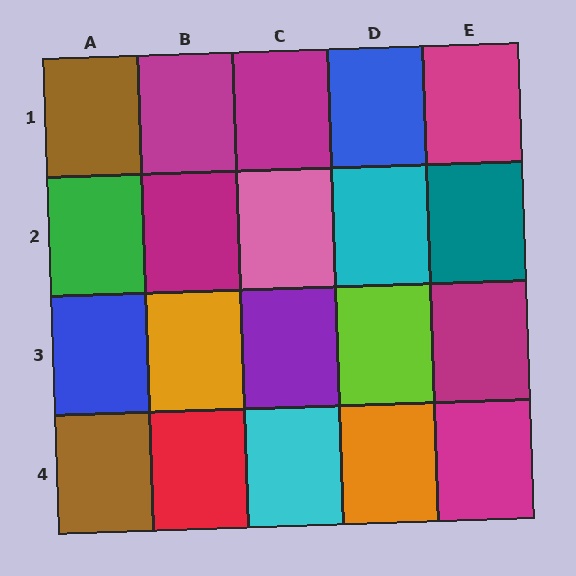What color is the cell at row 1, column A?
Brown.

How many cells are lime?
1 cell is lime.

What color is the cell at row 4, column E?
Magenta.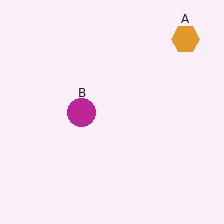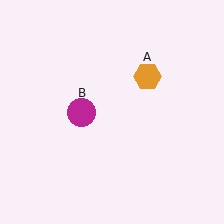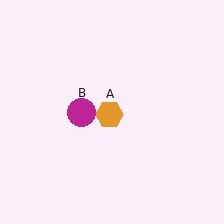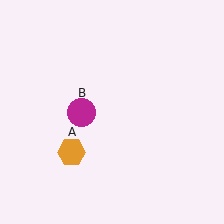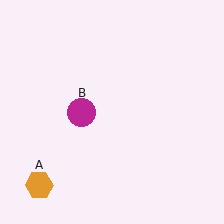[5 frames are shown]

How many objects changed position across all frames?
1 object changed position: orange hexagon (object A).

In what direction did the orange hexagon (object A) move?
The orange hexagon (object A) moved down and to the left.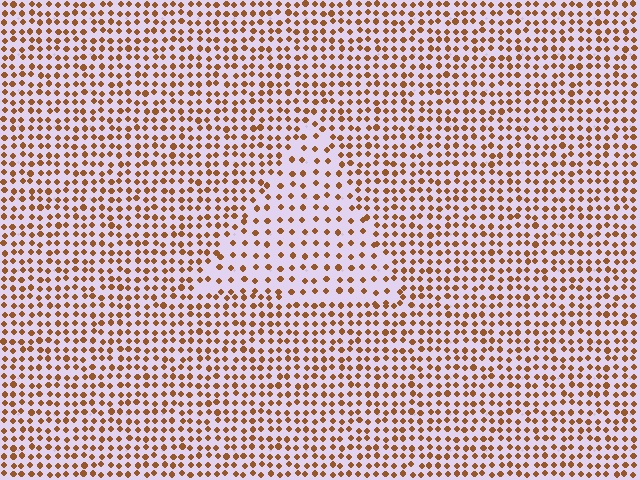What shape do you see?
I see a triangle.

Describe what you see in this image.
The image contains small brown elements arranged at two different densities. A triangle-shaped region is visible where the elements are less densely packed than the surrounding area.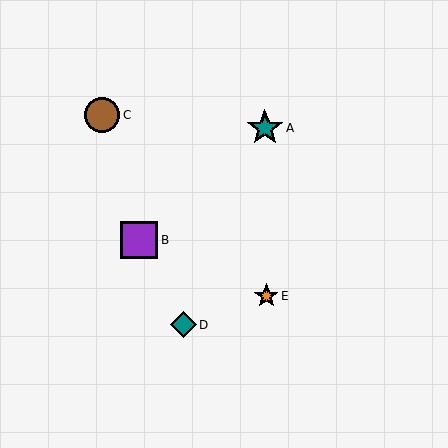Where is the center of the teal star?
The center of the teal star is at (265, 128).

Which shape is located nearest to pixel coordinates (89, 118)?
The brown circle (labeled C) at (102, 115) is nearest to that location.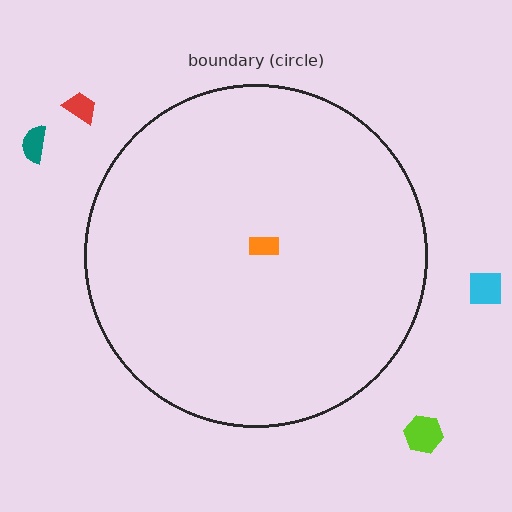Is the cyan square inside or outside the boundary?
Outside.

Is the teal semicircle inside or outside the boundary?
Outside.